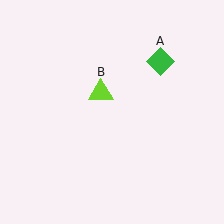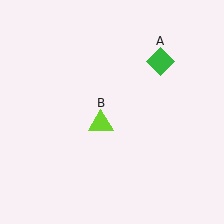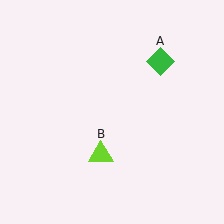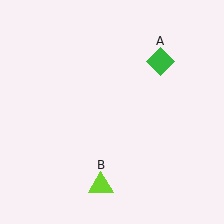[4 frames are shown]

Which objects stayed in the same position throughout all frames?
Green diamond (object A) remained stationary.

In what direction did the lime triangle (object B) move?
The lime triangle (object B) moved down.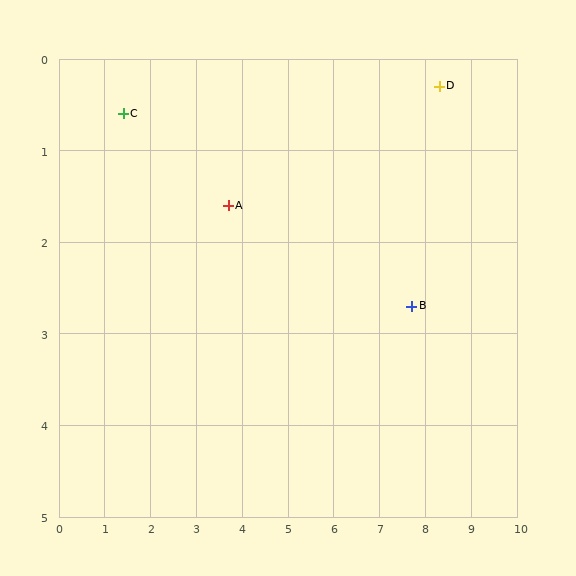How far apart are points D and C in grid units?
Points D and C are about 6.9 grid units apart.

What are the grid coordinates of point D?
Point D is at approximately (8.3, 0.3).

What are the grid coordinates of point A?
Point A is at approximately (3.7, 1.6).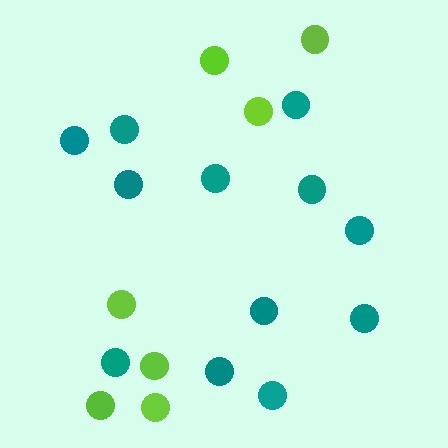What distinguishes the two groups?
There are 2 groups: one group of teal circles (12) and one group of lime circles (7).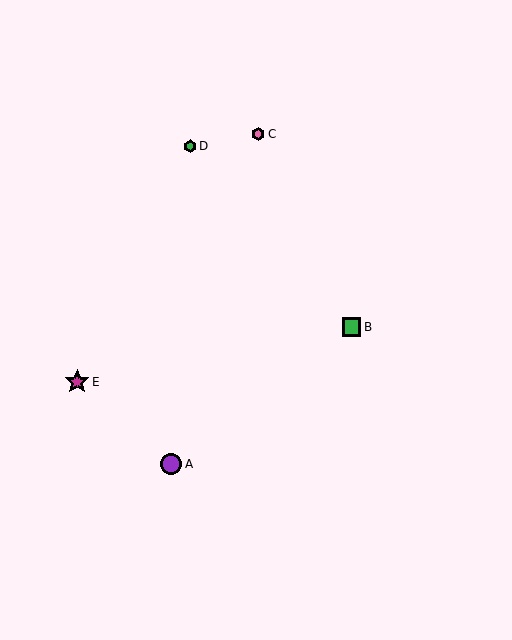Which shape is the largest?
The magenta star (labeled E) is the largest.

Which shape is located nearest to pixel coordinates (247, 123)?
The pink hexagon (labeled C) at (258, 134) is nearest to that location.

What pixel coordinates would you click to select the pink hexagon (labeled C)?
Click at (258, 134) to select the pink hexagon C.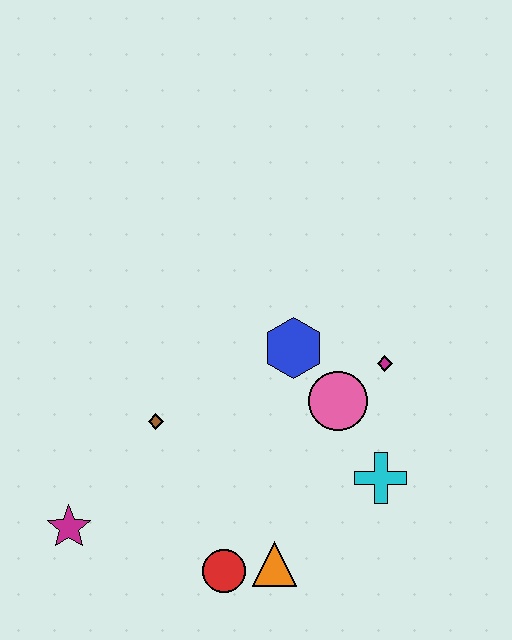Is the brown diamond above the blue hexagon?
No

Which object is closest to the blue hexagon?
The pink circle is closest to the blue hexagon.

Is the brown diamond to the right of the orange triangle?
No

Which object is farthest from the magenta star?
The magenta diamond is farthest from the magenta star.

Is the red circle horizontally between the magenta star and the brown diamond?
No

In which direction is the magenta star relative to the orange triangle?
The magenta star is to the left of the orange triangle.